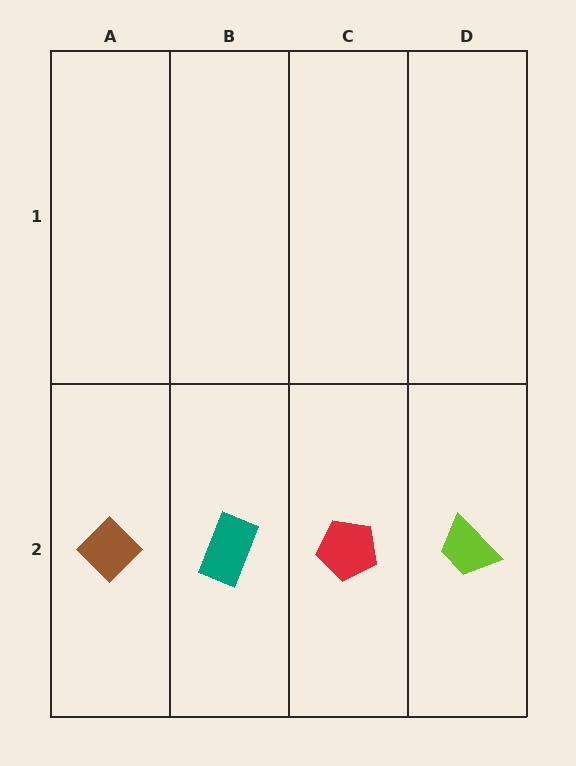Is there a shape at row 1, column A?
No, that cell is empty.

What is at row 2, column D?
A lime trapezoid.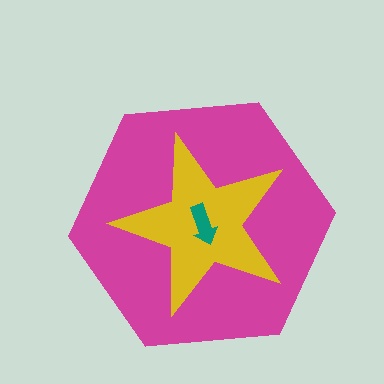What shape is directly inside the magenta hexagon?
The yellow star.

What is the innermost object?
The teal arrow.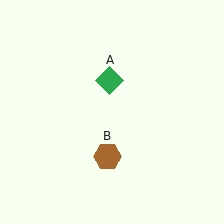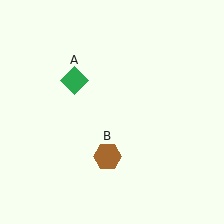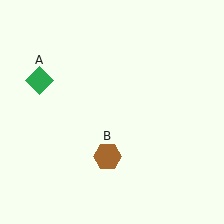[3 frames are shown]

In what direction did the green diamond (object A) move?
The green diamond (object A) moved left.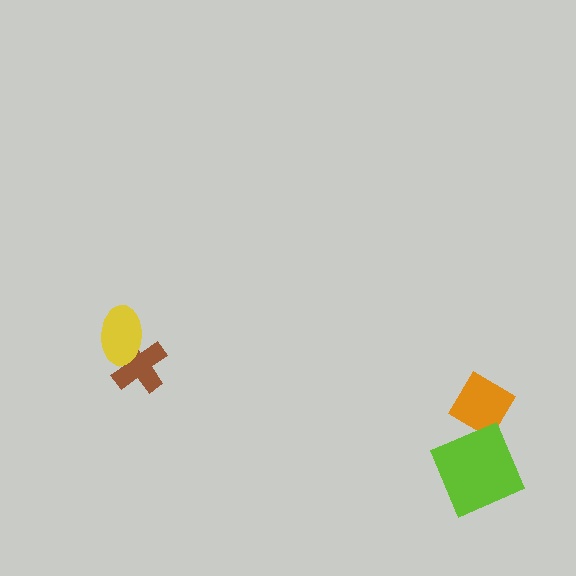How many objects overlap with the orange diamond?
0 objects overlap with the orange diamond.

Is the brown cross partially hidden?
Yes, it is partially covered by another shape.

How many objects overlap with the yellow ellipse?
1 object overlaps with the yellow ellipse.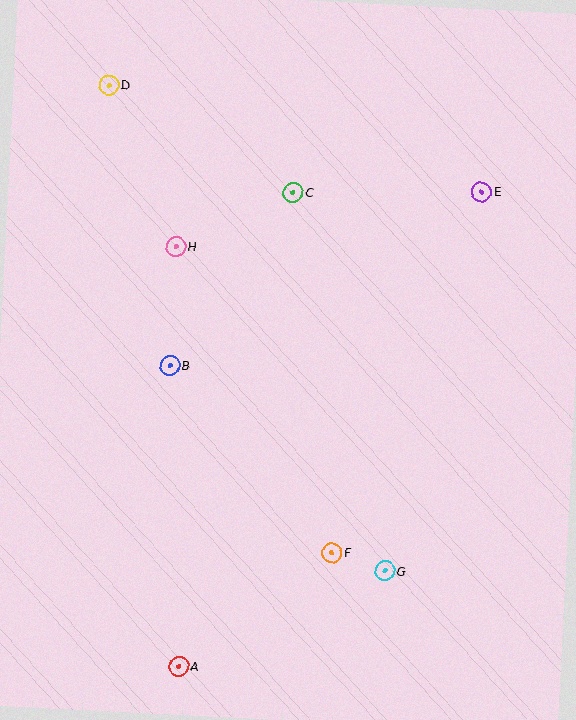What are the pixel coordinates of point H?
Point H is at (176, 247).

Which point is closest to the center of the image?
Point B at (170, 365) is closest to the center.